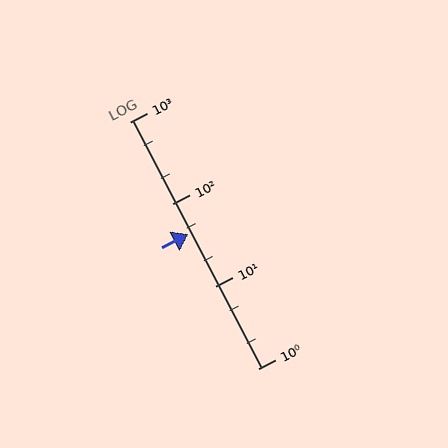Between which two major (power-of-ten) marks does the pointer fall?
The pointer is between 10 and 100.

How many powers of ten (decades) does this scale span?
The scale spans 3 decades, from 1 to 1000.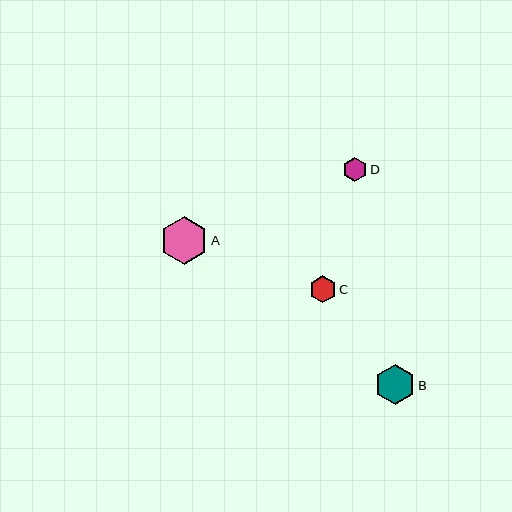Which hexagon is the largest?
Hexagon A is the largest with a size of approximately 47 pixels.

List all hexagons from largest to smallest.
From largest to smallest: A, B, C, D.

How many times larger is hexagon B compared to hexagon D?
Hexagon B is approximately 1.7 times the size of hexagon D.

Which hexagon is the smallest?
Hexagon D is the smallest with a size of approximately 24 pixels.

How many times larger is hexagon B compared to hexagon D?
Hexagon B is approximately 1.7 times the size of hexagon D.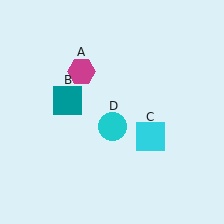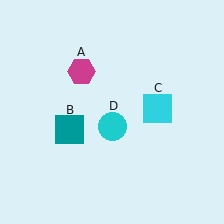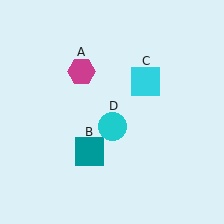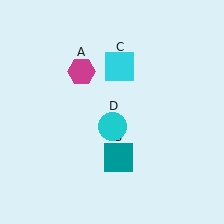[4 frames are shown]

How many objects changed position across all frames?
2 objects changed position: teal square (object B), cyan square (object C).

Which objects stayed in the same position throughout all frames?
Magenta hexagon (object A) and cyan circle (object D) remained stationary.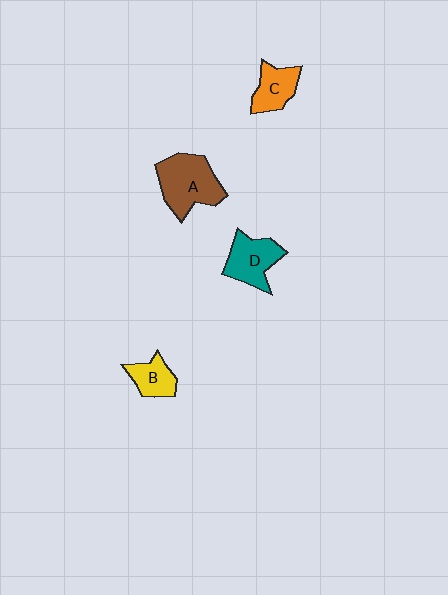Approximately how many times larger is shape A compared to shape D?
Approximately 1.3 times.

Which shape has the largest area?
Shape A (brown).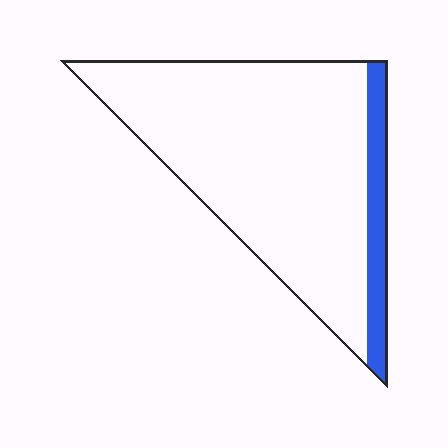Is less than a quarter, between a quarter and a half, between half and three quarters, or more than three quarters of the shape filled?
Less than a quarter.